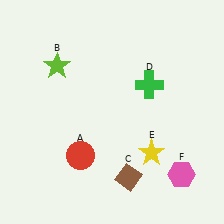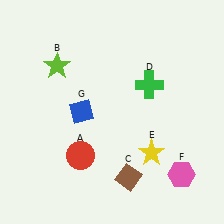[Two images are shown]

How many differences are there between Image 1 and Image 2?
There is 1 difference between the two images.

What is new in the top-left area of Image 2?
A blue diamond (G) was added in the top-left area of Image 2.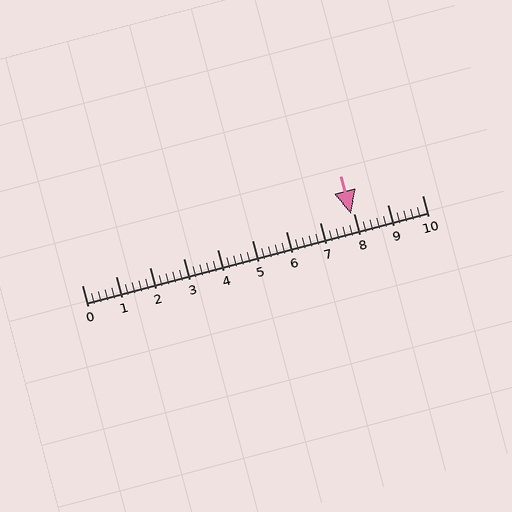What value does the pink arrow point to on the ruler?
The pink arrow points to approximately 7.9.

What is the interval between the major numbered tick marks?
The major tick marks are spaced 1 units apart.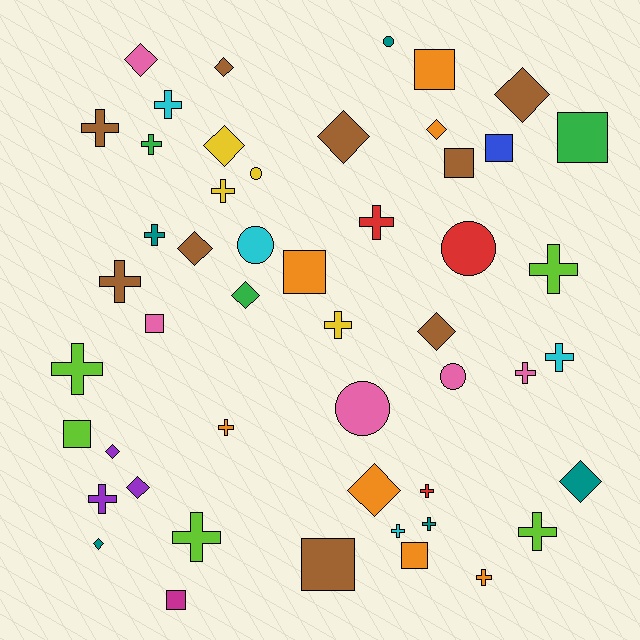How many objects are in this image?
There are 50 objects.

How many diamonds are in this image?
There are 14 diamonds.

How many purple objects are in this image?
There are 3 purple objects.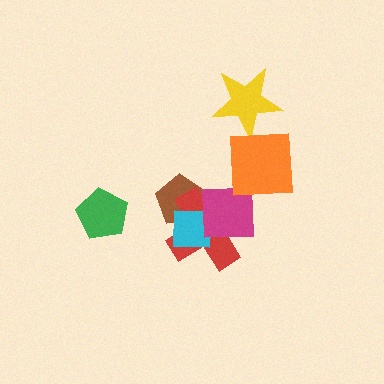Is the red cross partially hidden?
Yes, it is partially covered by another shape.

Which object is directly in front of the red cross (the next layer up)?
The cyan square is directly in front of the red cross.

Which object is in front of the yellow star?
The orange square is in front of the yellow star.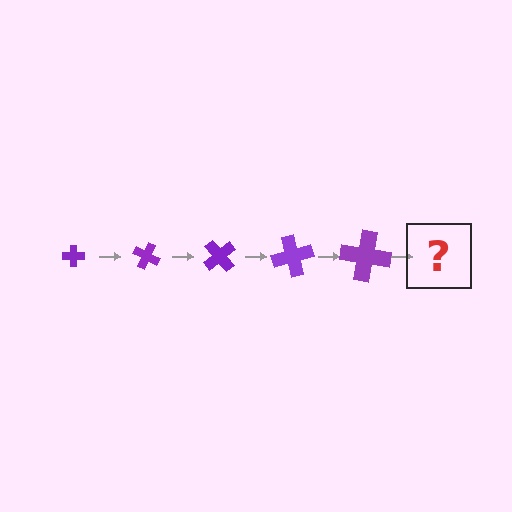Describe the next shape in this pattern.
It should be a cross, larger than the previous one and rotated 125 degrees from the start.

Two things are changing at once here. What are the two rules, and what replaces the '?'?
The two rules are that the cross grows larger each step and it rotates 25 degrees each step. The '?' should be a cross, larger than the previous one and rotated 125 degrees from the start.